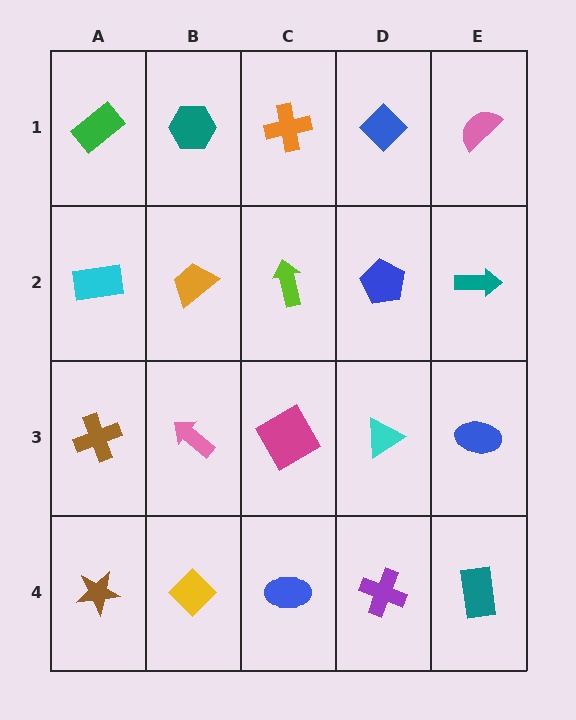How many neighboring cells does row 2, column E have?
3.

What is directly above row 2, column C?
An orange cross.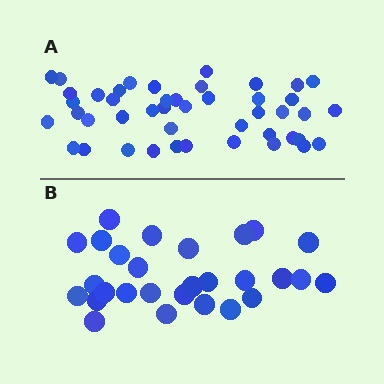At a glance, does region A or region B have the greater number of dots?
Region A (the top region) has more dots.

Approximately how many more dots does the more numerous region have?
Region A has approximately 15 more dots than region B.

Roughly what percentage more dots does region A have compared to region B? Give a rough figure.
About 60% more.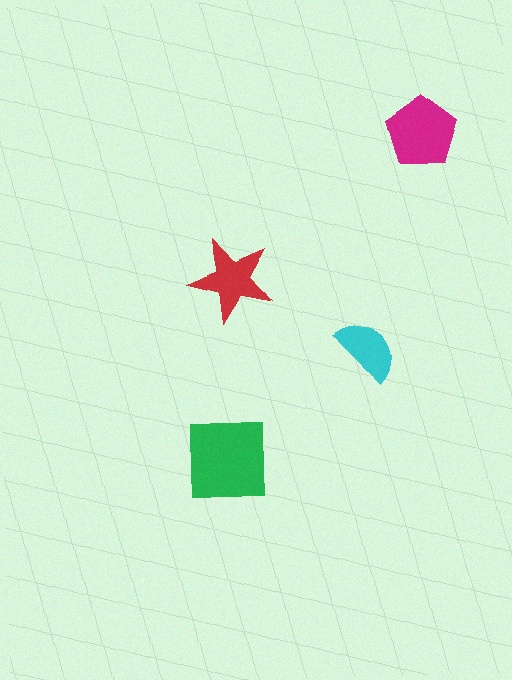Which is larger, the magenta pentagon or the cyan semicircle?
The magenta pentagon.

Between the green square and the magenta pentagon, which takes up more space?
The green square.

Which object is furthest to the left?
The green square is leftmost.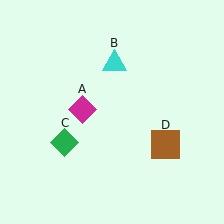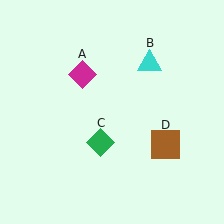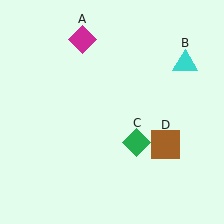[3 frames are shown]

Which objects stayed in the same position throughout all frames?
Brown square (object D) remained stationary.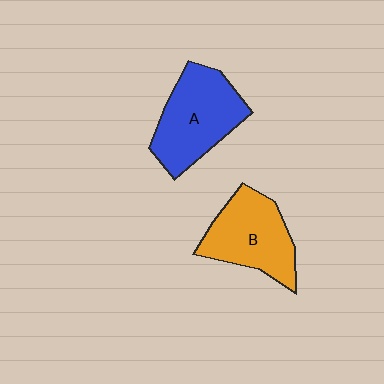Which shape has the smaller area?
Shape B (orange).